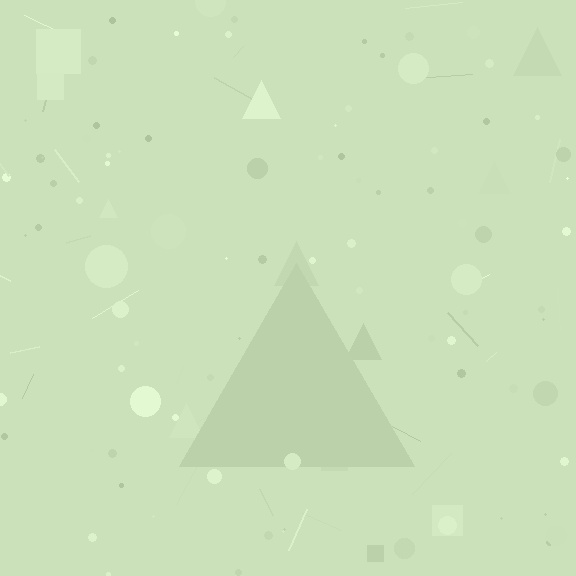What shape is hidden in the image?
A triangle is hidden in the image.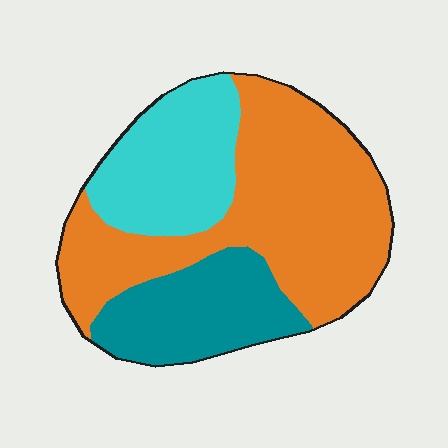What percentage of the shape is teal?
Teal covers 23% of the shape.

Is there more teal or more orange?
Orange.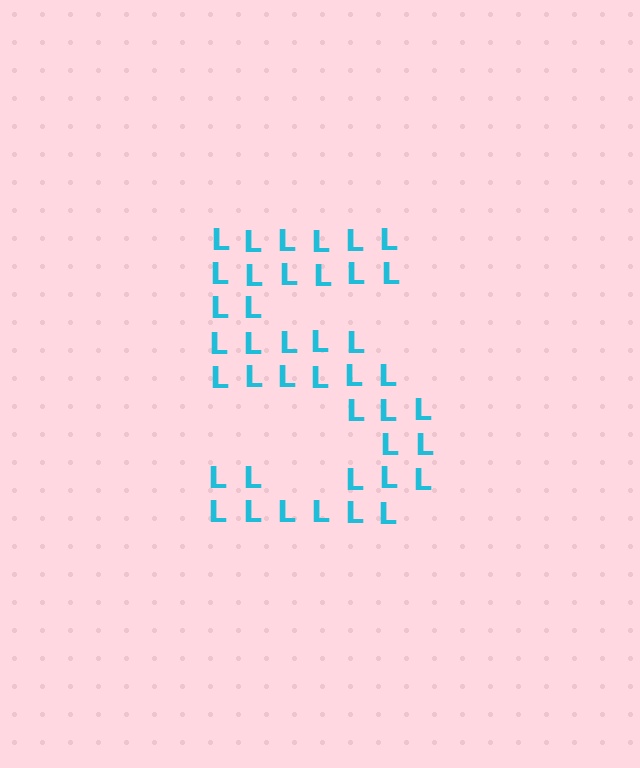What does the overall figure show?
The overall figure shows the digit 5.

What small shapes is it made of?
It is made of small letter L's.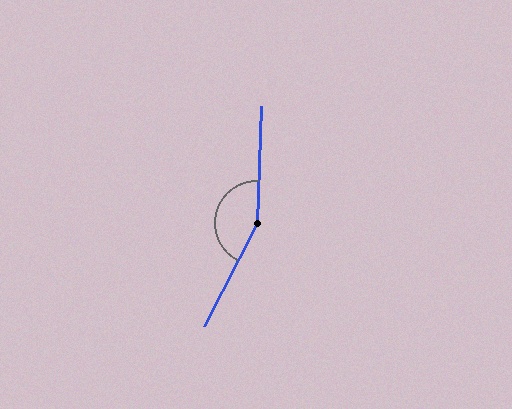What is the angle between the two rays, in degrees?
Approximately 155 degrees.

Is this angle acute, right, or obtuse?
It is obtuse.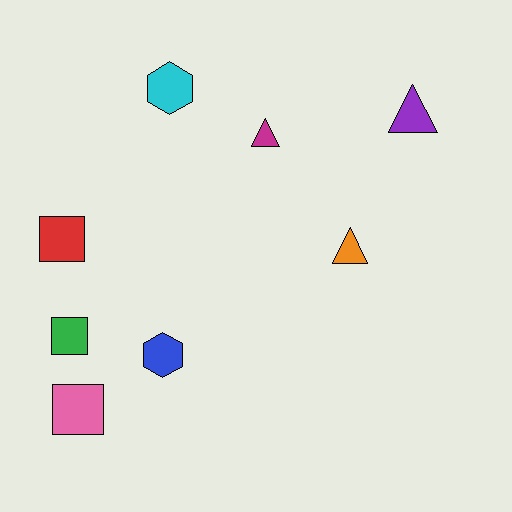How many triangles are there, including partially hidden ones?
There are 3 triangles.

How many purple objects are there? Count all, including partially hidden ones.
There is 1 purple object.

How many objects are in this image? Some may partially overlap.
There are 8 objects.